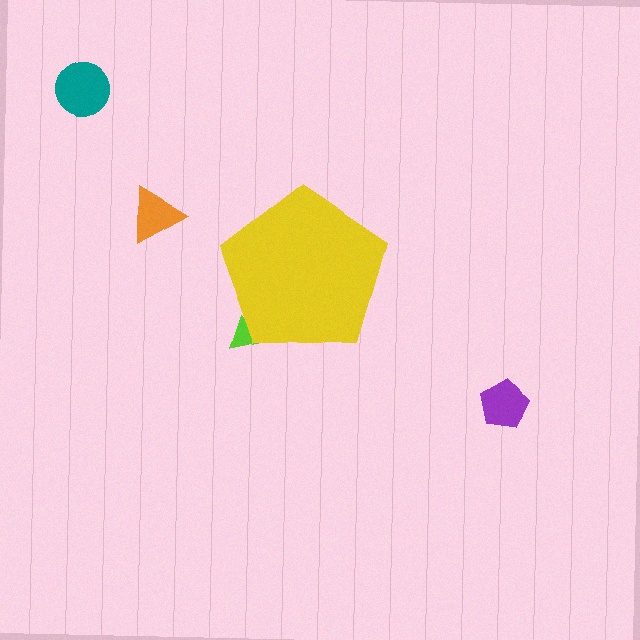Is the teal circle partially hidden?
No, the teal circle is fully visible.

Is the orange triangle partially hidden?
No, the orange triangle is fully visible.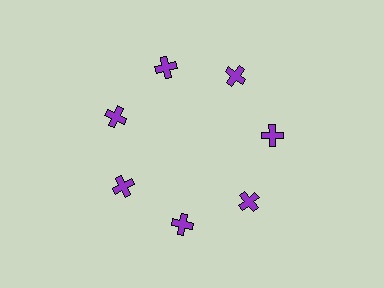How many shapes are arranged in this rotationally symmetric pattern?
There are 7 shapes, arranged in 7 groups of 1.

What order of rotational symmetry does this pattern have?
This pattern has 7-fold rotational symmetry.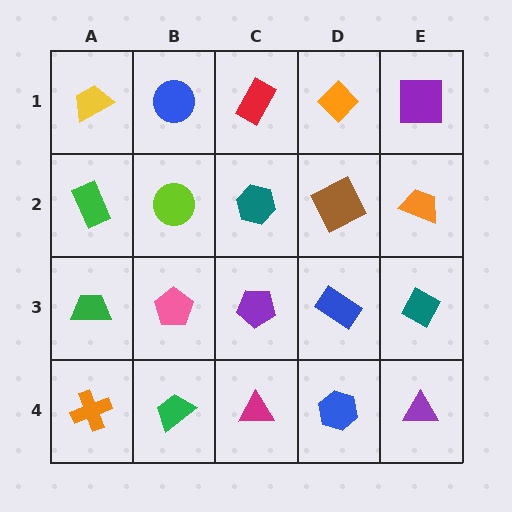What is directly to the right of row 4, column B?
A magenta triangle.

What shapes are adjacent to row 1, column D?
A brown square (row 2, column D), a red rectangle (row 1, column C), a purple square (row 1, column E).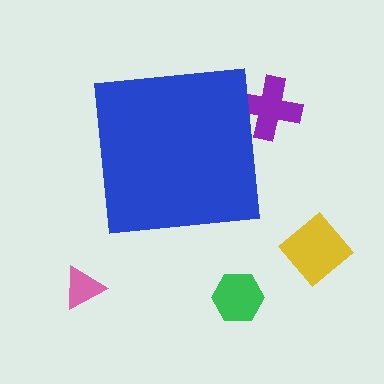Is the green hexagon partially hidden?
No, the green hexagon is fully visible.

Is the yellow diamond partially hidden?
No, the yellow diamond is fully visible.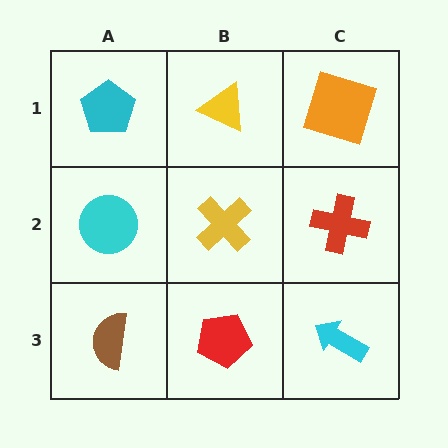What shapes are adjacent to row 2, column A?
A cyan pentagon (row 1, column A), a brown semicircle (row 3, column A), a yellow cross (row 2, column B).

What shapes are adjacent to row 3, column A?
A cyan circle (row 2, column A), a red pentagon (row 3, column B).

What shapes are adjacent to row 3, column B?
A yellow cross (row 2, column B), a brown semicircle (row 3, column A), a cyan arrow (row 3, column C).